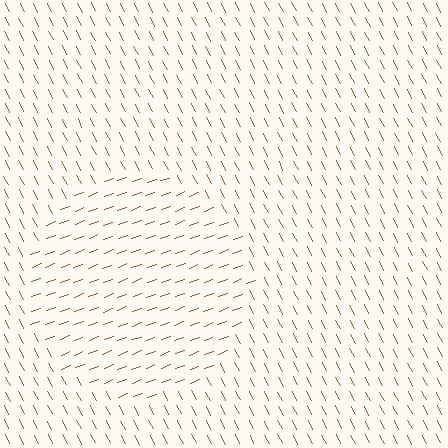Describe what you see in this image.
The image is filled with small brown line segments. A circle region in the image has lines oriented differently from the surrounding lines, creating a visible texture boundary.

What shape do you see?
I see a circle.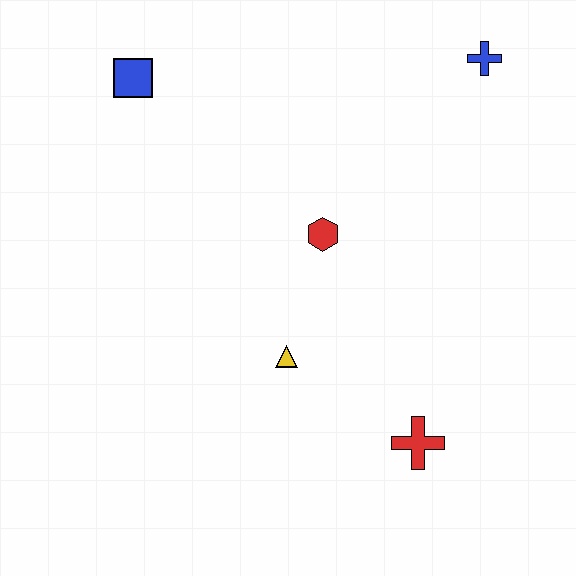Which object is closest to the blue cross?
The red hexagon is closest to the blue cross.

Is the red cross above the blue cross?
No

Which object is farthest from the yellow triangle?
The blue cross is farthest from the yellow triangle.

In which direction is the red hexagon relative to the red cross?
The red hexagon is above the red cross.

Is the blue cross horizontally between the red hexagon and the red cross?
No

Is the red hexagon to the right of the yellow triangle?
Yes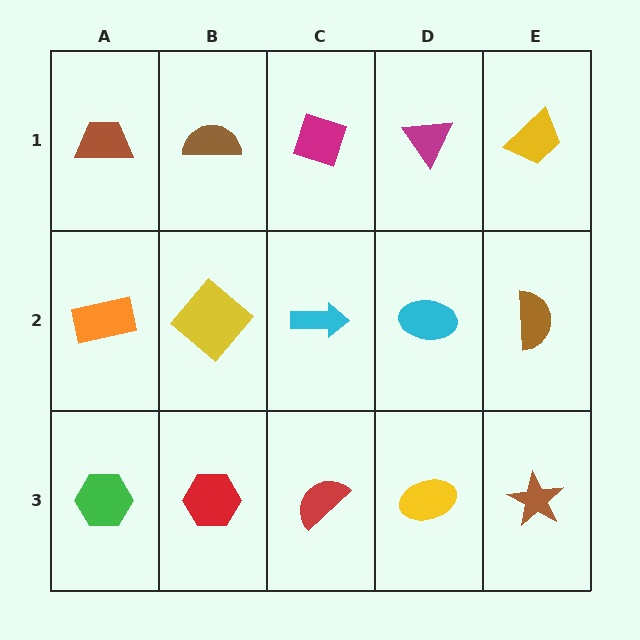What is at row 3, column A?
A green hexagon.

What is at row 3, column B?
A red hexagon.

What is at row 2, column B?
A yellow diamond.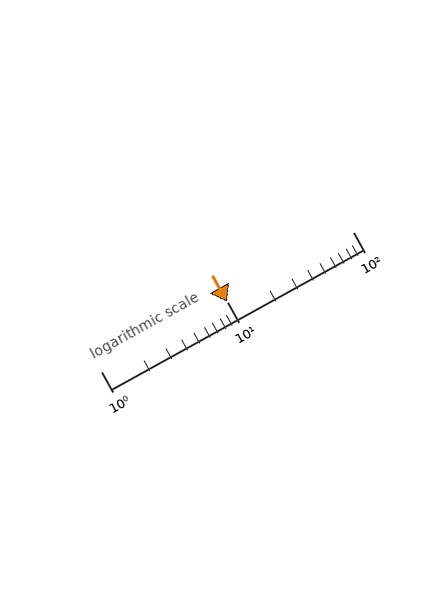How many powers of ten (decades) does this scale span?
The scale spans 2 decades, from 1 to 100.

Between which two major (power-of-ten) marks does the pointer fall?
The pointer is between 10 and 100.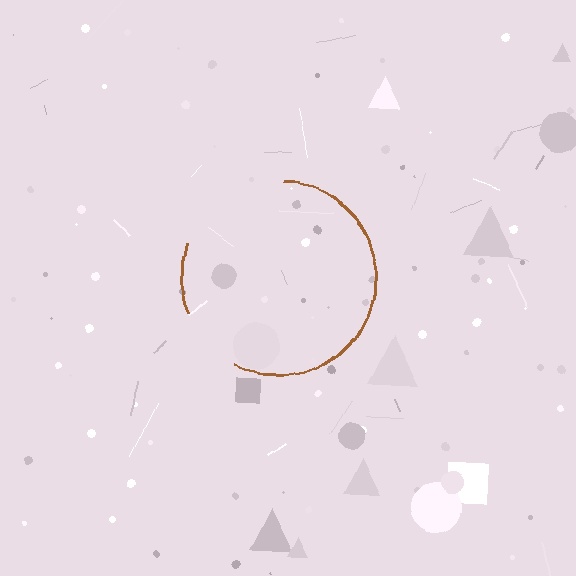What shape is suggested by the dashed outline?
The dashed outline suggests a circle.